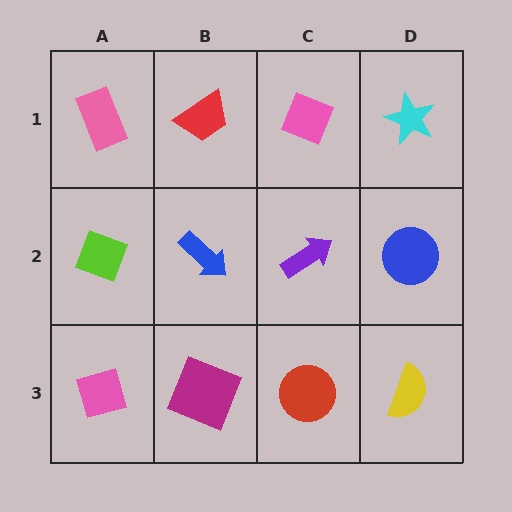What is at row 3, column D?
A yellow semicircle.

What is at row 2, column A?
A lime diamond.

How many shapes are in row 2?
4 shapes.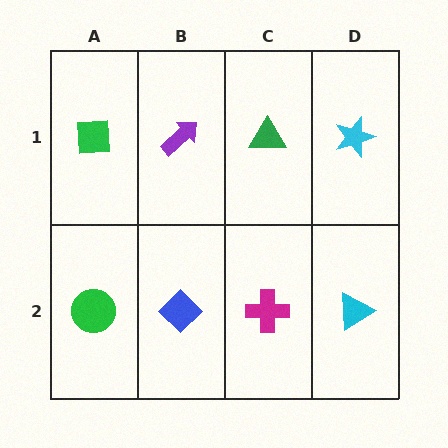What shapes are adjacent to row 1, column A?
A green circle (row 2, column A), a purple arrow (row 1, column B).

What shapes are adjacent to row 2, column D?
A cyan star (row 1, column D), a magenta cross (row 2, column C).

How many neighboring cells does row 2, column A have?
2.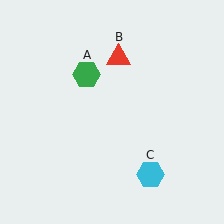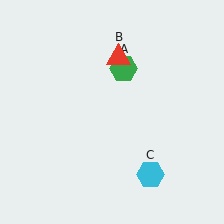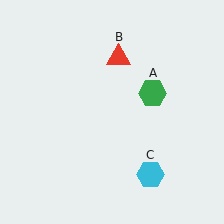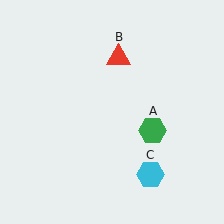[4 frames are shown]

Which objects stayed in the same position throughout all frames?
Red triangle (object B) and cyan hexagon (object C) remained stationary.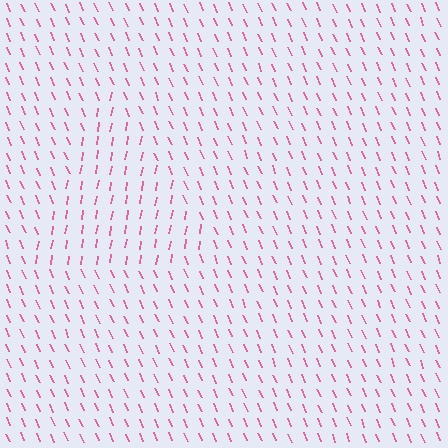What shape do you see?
I see a triangle.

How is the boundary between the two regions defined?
The boundary is defined purely by a change in line orientation (approximately 32 degrees difference). All lines are the same color and thickness.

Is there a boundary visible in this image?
Yes, there is a texture boundary formed by a change in line orientation.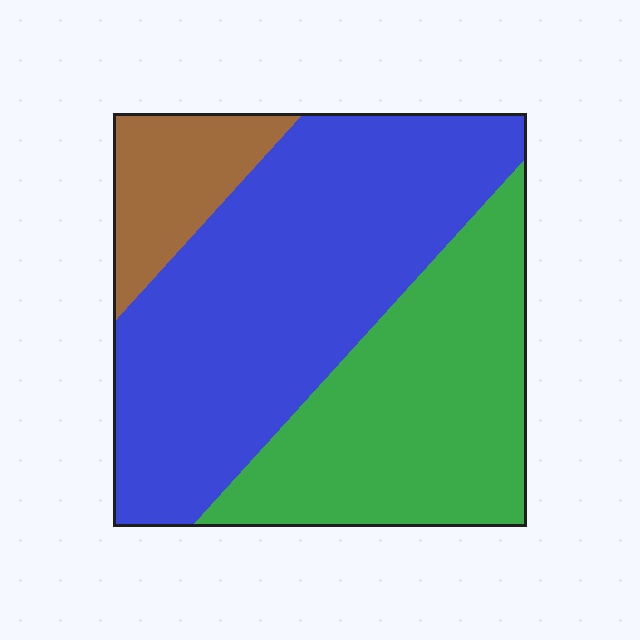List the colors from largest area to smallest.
From largest to smallest: blue, green, brown.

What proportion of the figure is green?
Green covers 36% of the figure.